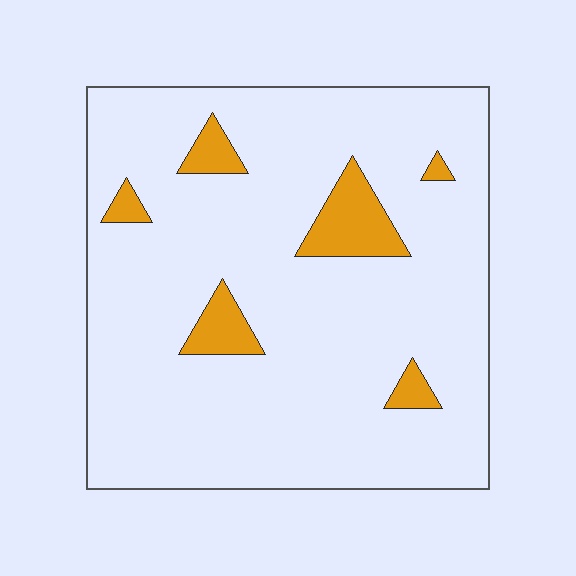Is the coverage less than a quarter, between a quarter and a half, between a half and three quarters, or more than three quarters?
Less than a quarter.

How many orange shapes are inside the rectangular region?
6.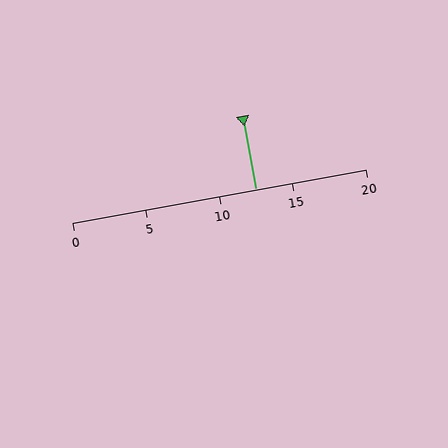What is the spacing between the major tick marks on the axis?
The major ticks are spaced 5 apart.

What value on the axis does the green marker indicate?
The marker indicates approximately 12.5.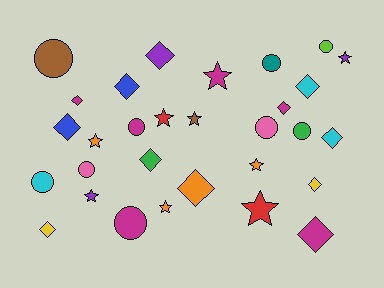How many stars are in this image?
There are 9 stars.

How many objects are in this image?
There are 30 objects.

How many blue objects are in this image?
There are 2 blue objects.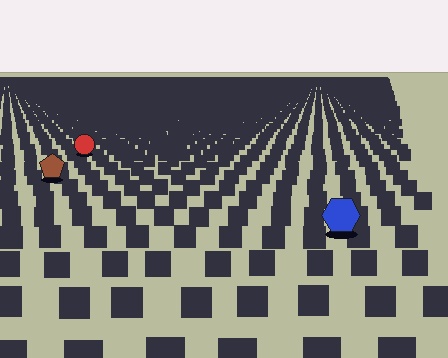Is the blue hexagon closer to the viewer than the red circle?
Yes. The blue hexagon is closer — you can tell from the texture gradient: the ground texture is coarser near it.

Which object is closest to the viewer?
The blue hexagon is closest. The texture marks near it are larger and more spread out.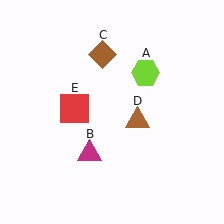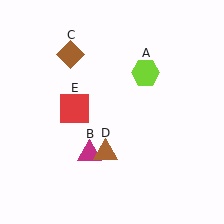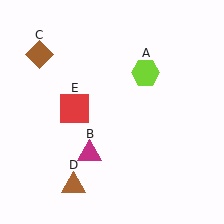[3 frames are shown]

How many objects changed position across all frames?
2 objects changed position: brown diamond (object C), brown triangle (object D).